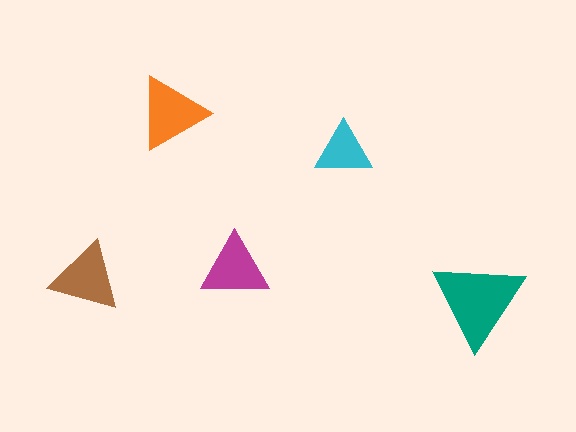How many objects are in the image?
There are 5 objects in the image.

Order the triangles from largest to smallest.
the teal one, the orange one, the brown one, the magenta one, the cyan one.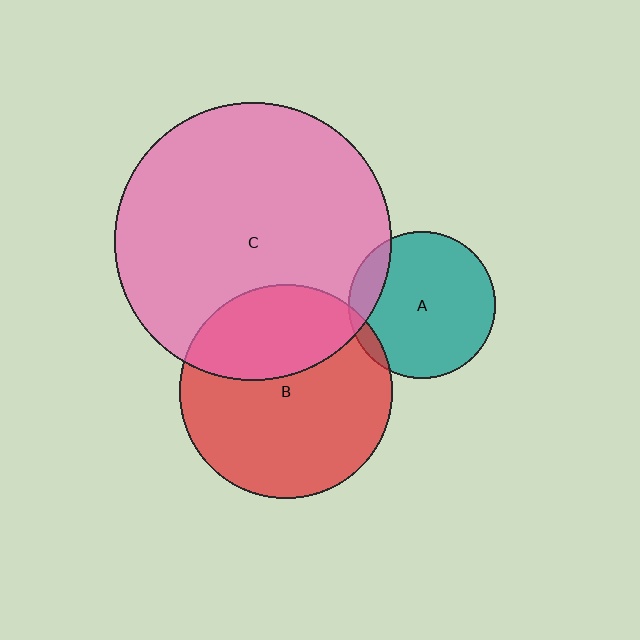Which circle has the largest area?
Circle C (pink).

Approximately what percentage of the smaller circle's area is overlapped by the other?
Approximately 35%.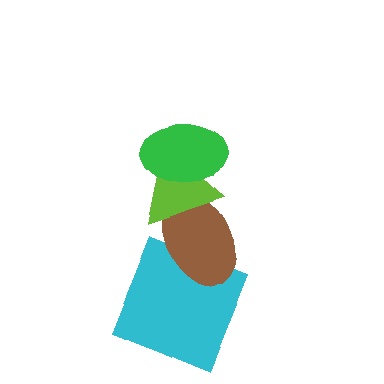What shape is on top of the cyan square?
The brown ellipse is on top of the cyan square.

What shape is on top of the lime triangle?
The green ellipse is on top of the lime triangle.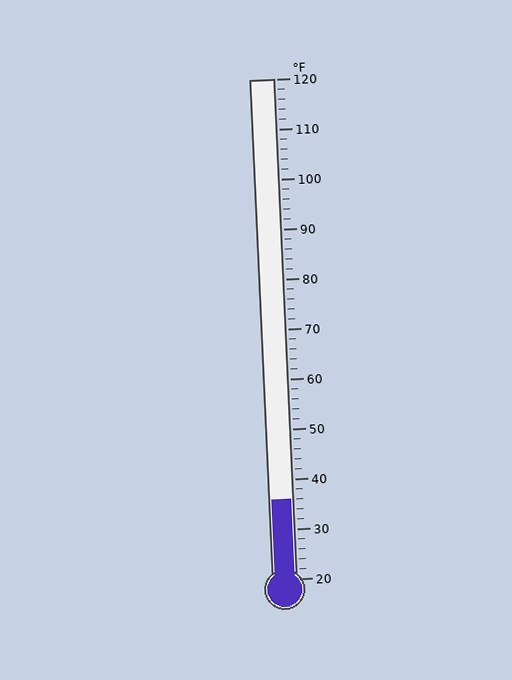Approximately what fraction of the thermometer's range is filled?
The thermometer is filled to approximately 15% of its range.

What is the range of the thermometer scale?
The thermometer scale ranges from 20°F to 120°F.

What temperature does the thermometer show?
The thermometer shows approximately 36°F.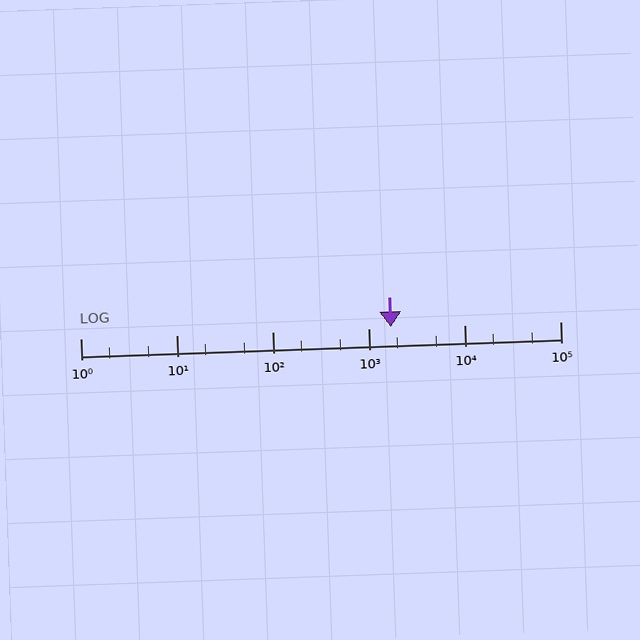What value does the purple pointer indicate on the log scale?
The pointer indicates approximately 1700.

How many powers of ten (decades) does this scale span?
The scale spans 5 decades, from 1 to 100000.